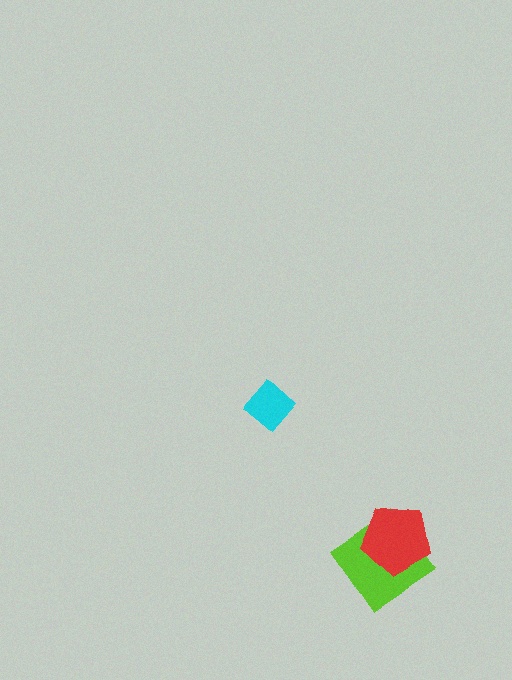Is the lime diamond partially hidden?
Yes, it is partially covered by another shape.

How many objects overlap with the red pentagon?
1 object overlaps with the red pentagon.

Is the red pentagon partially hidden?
No, no other shape covers it.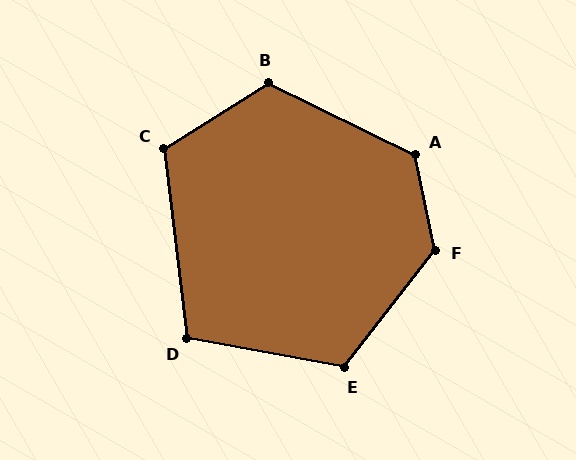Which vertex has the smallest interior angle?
D, at approximately 107 degrees.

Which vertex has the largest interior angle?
F, at approximately 131 degrees.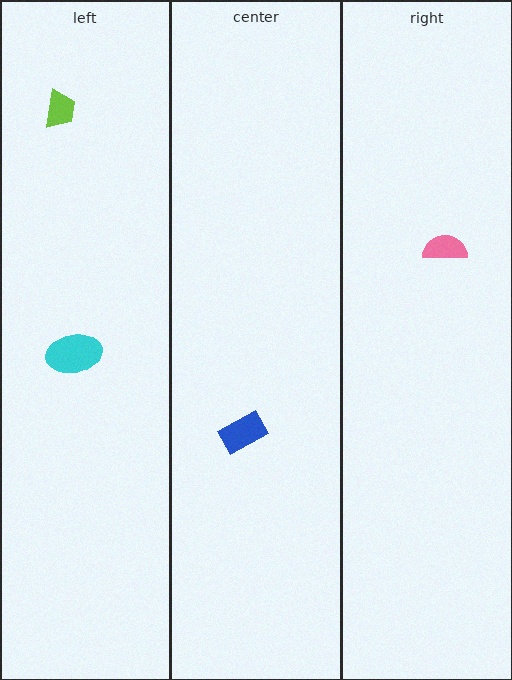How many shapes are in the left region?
2.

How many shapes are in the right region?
1.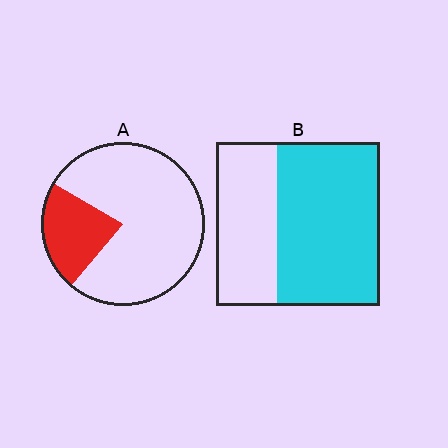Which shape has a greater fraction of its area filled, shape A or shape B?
Shape B.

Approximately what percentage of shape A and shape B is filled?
A is approximately 20% and B is approximately 65%.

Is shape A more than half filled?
No.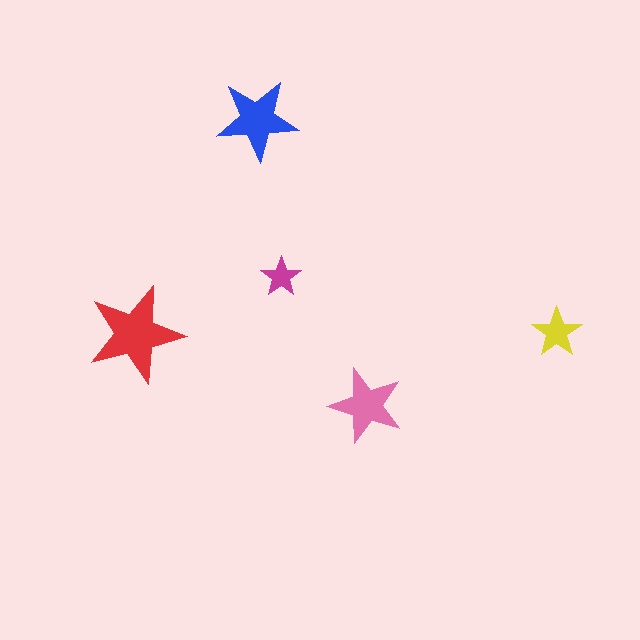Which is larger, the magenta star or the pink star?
The pink one.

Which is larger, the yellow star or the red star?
The red one.